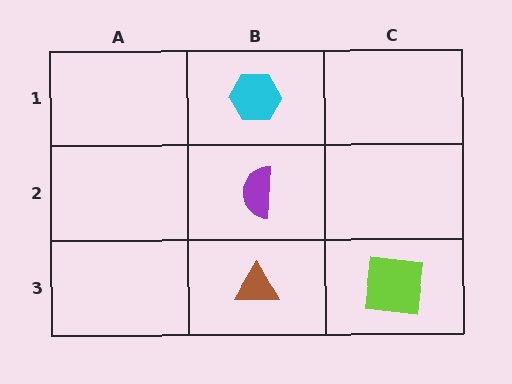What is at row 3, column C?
A lime square.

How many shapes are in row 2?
1 shape.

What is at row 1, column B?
A cyan hexagon.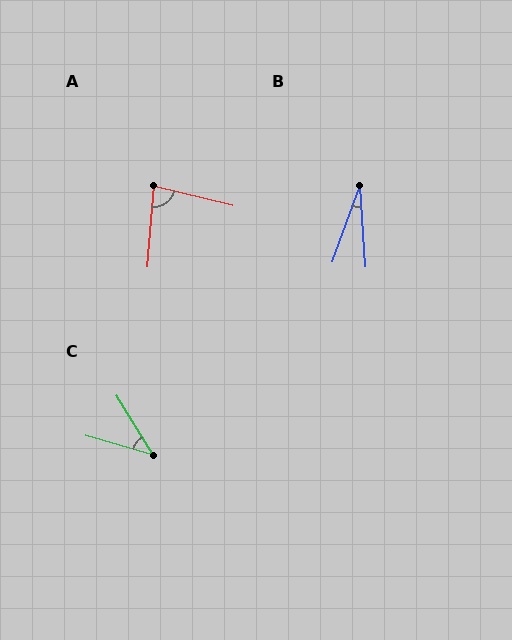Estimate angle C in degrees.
Approximately 42 degrees.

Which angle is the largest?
A, at approximately 81 degrees.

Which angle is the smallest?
B, at approximately 24 degrees.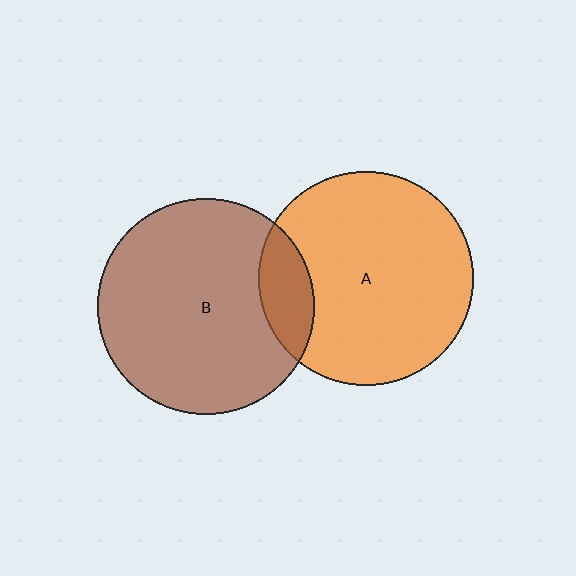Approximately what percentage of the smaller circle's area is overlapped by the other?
Approximately 15%.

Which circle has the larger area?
Circle B (brown).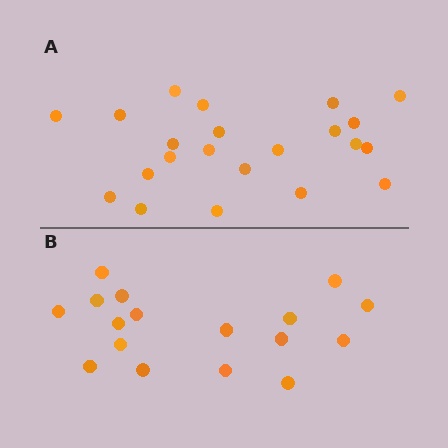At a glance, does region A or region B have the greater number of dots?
Region A (the top region) has more dots.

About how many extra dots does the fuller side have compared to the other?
Region A has about 5 more dots than region B.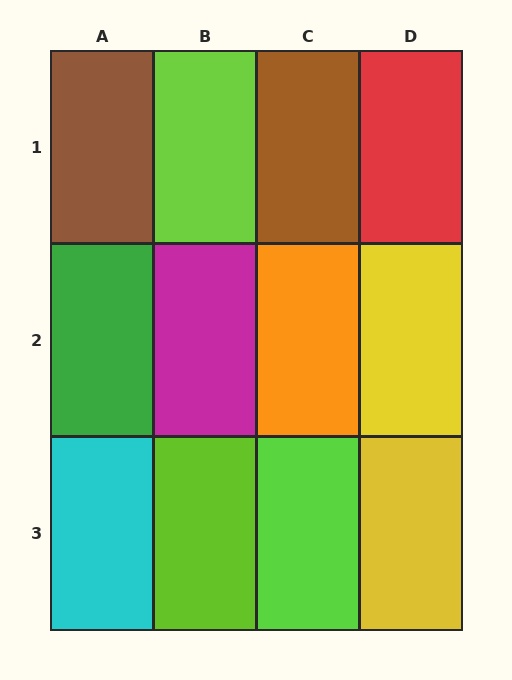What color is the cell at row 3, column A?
Cyan.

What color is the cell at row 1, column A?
Brown.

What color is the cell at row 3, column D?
Yellow.